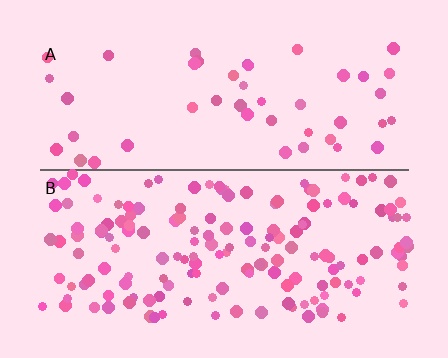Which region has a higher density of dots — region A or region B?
B (the bottom).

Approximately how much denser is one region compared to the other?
Approximately 3.3× — region B over region A.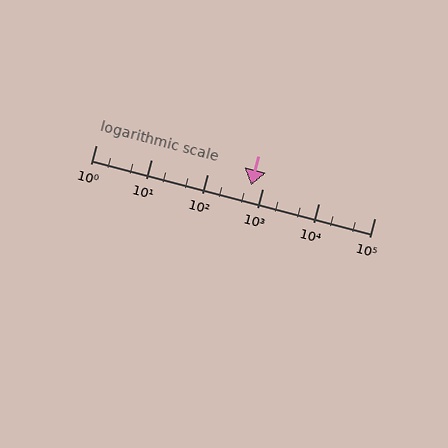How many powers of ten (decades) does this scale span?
The scale spans 5 decades, from 1 to 100000.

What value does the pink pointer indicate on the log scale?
The pointer indicates approximately 610.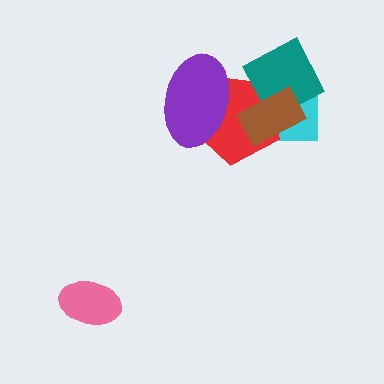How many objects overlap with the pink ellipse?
0 objects overlap with the pink ellipse.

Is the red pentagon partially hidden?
Yes, it is partially covered by another shape.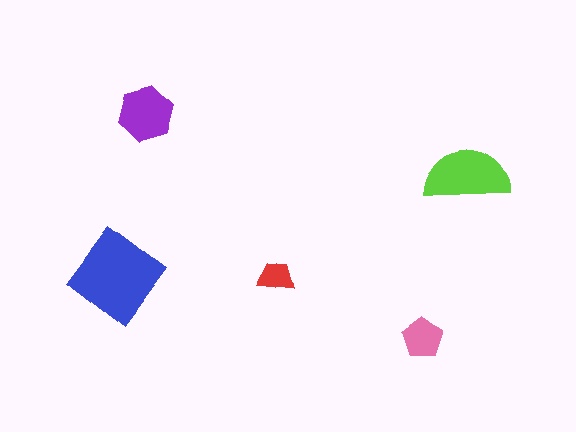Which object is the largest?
The blue diamond.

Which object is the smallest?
The red trapezoid.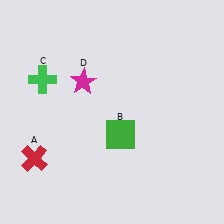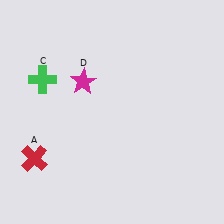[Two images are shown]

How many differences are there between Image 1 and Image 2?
There is 1 difference between the two images.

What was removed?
The green square (B) was removed in Image 2.